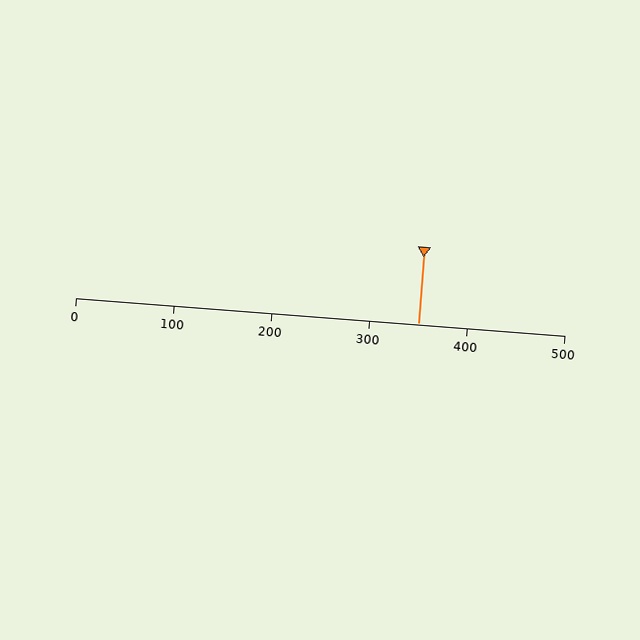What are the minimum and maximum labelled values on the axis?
The axis runs from 0 to 500.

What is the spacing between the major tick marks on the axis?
The major ticks are spaced 100 apart.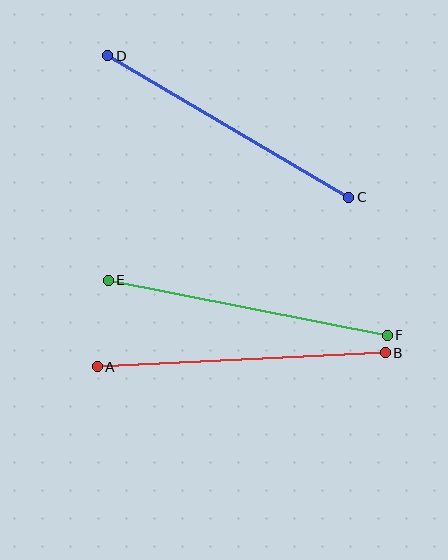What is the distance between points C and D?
The distance is approximately 279 pixels.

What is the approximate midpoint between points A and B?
The midpoint is at approximately (241, 360) pixels.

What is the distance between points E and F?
The distance is approximately 284 pixels.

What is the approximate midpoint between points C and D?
The midpoint is at approximately (228, 126) pixels.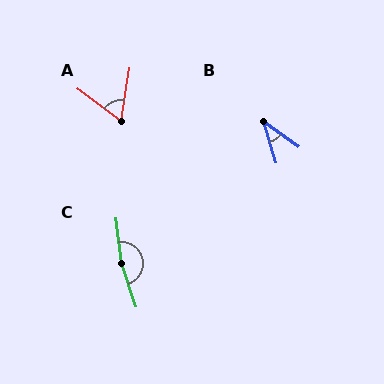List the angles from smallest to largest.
B (37°), A (63°), C (169°).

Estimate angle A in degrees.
Approximately 63 degrees.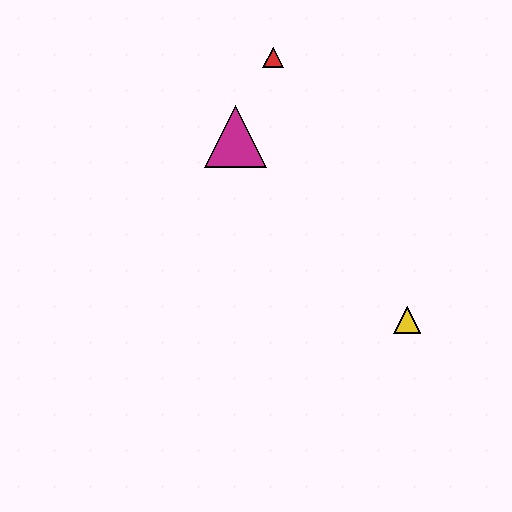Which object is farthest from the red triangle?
The yellow triangle is farthest from the red triangle.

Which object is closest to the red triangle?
The magenta triangle is closest to the red triangle.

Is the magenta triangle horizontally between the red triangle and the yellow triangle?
No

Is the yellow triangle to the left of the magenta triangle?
No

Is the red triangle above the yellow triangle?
Yes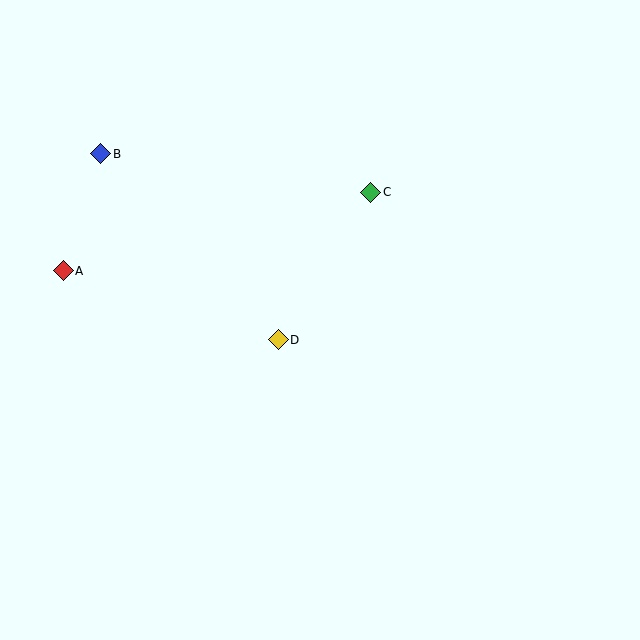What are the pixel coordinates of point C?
Point C is at (371, 192).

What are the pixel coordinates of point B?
Point B is at (101, 154).